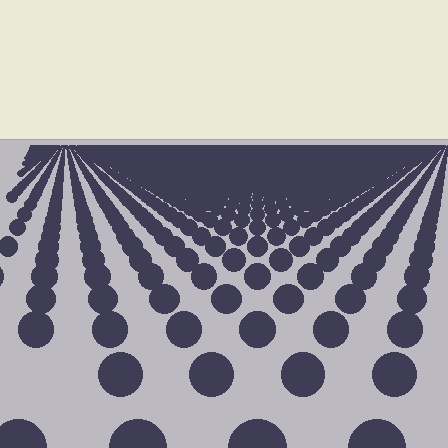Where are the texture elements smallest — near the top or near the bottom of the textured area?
Near the top.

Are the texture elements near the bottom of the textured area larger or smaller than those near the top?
Larger. Near the bottom, elements are closer to the viewer and appear at a bigger on-screen size.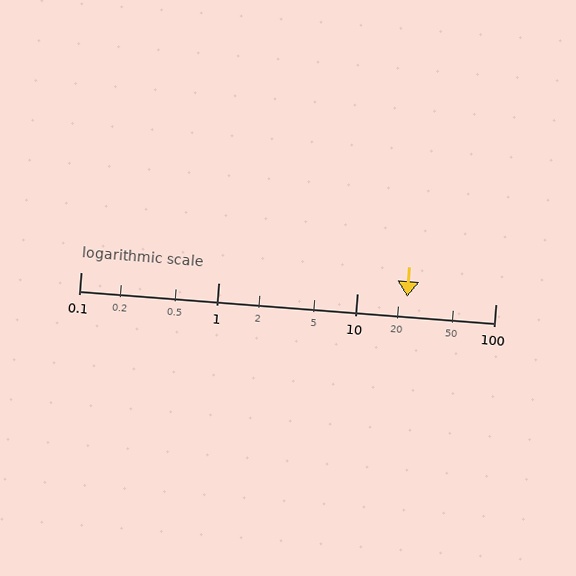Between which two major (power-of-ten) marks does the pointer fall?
The pointer is between 10 and 100.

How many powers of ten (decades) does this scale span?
The scale spans 3 decades, from 0.1 to 100.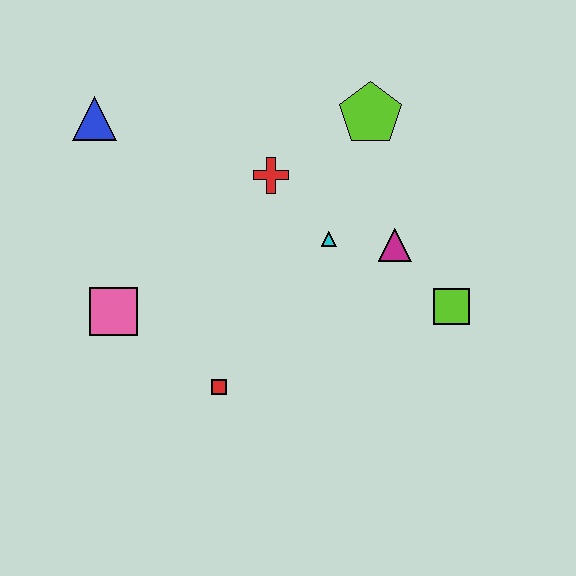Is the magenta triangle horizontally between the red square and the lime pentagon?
No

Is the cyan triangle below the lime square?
No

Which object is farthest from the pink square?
The lime square is farthest from the pink square.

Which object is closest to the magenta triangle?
The cyan triangle is closest to the magenta triangle.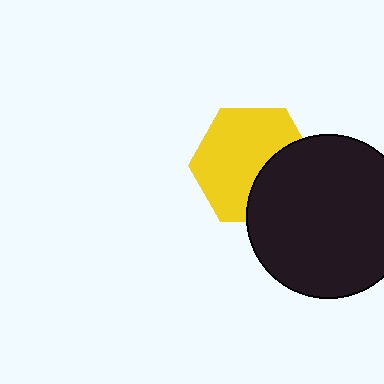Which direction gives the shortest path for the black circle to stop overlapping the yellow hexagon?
Moving right gives the shortest separation.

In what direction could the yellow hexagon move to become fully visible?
The yellow hexagon could move left. That would shift it out from behind the black circle entirely.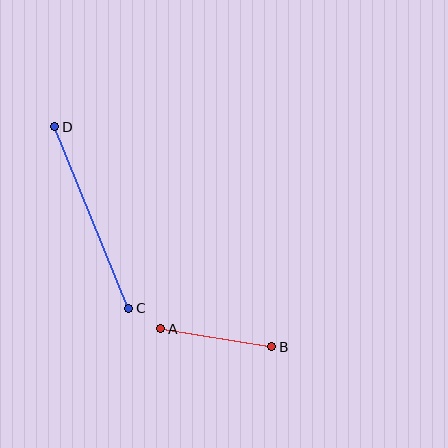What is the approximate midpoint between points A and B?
The midpoint is at approximately (216, 338) pixels.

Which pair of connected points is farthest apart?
Points C and D are farthest apart.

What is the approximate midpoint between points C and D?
The midpoint is at approximately (92, 217) pixels.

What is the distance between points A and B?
The distance is approximately 113 pixels.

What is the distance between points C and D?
The distance is approximately 196 pixels.